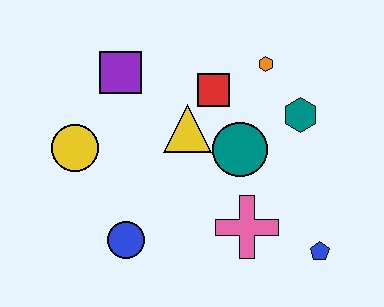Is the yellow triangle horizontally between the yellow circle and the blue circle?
No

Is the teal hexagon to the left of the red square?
No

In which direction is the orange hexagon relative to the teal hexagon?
The orange hexagon is above the teal hexagon.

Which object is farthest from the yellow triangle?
The blue pentagon is farthest from the yellow triangle.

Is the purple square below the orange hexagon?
Yes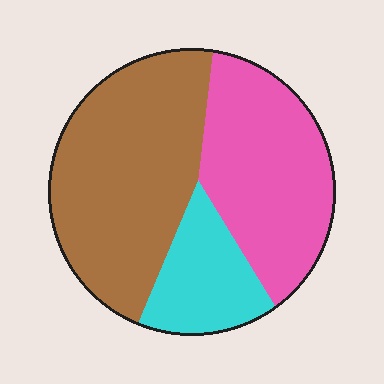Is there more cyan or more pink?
Pink.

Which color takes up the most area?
Brown, at roughly 45%.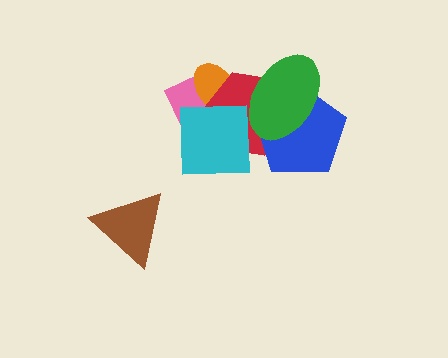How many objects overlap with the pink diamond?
3 objects overlap with the pink diamond.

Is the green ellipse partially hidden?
Yes, it is partially covered by another shape.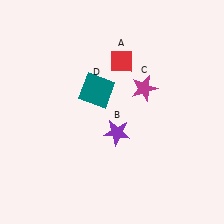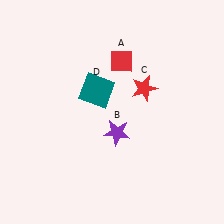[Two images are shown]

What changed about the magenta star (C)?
In Image 1, C is magenta. In Image 2, it changed to red.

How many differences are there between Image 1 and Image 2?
There is 1 difference between the two images.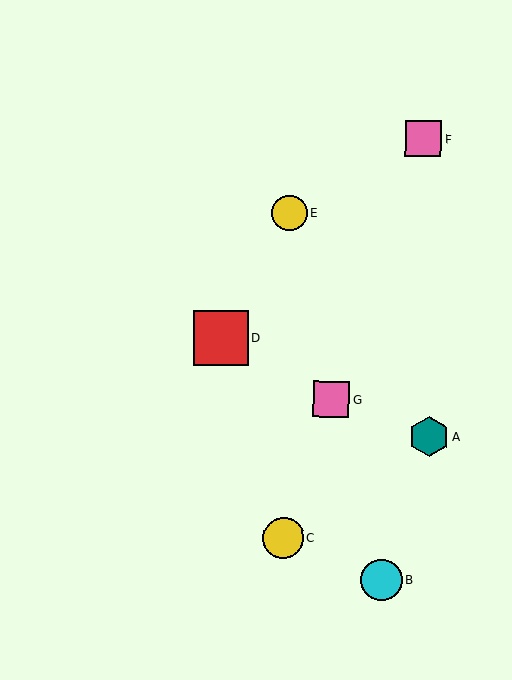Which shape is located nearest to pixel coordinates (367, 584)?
The cyan circle (labeled B) at (381, 580) is nearest to that location.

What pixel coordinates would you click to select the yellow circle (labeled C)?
Click at (283, 538) to select the yellow circle C.